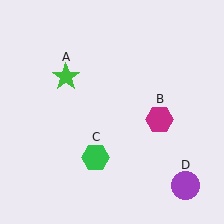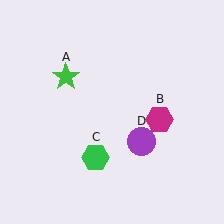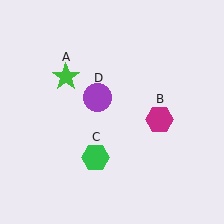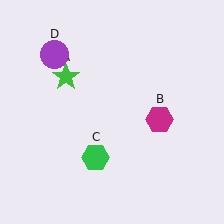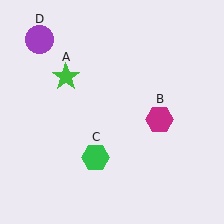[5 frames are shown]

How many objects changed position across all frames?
1 object changed position: purple circle (object D).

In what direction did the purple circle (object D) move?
The purple circle (object D) moved up and to the left.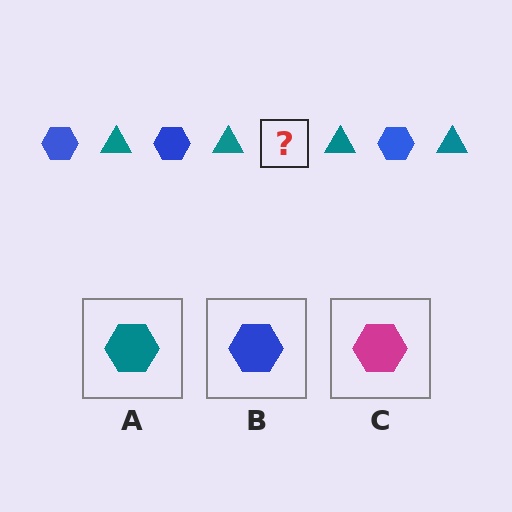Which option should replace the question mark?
Option B.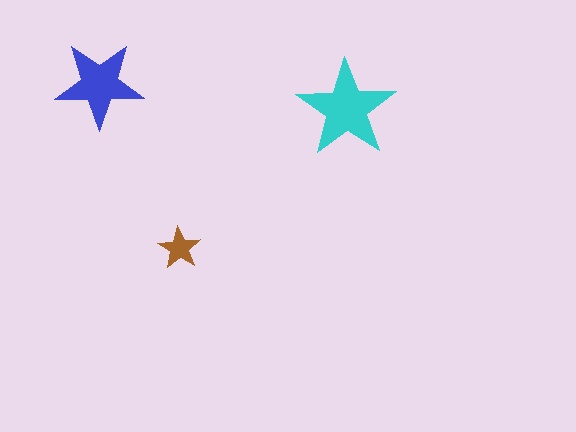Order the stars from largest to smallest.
the cyan one, the blue one, the brown one.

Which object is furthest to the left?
The blue star is leftmost.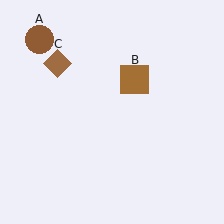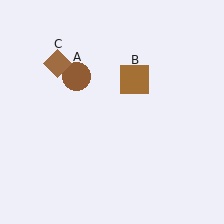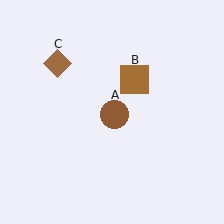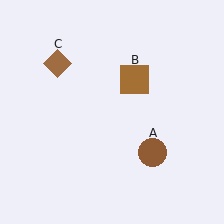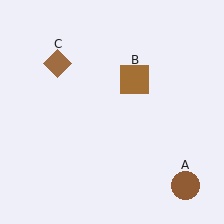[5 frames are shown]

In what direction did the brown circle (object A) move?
The brown circle (object A) moved down and to the right.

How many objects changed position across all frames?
1 object changed position: brown circle (object A).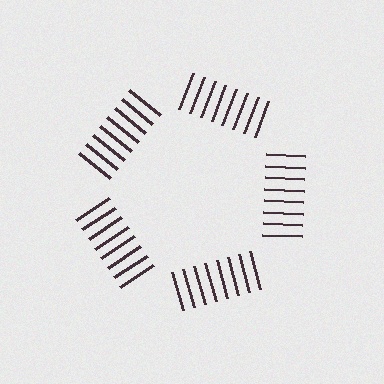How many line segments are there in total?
40 — 8 along each of the 5 edges.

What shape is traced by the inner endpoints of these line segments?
An illusory pentagon — the line segments terminate on its edges but no continuous stroke is drawn.